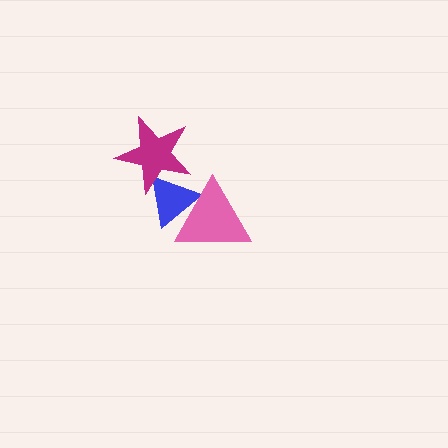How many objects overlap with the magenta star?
1 object overlaps with the magenta star.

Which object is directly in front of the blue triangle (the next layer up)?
The magenta star is directly in front of the blue triangle.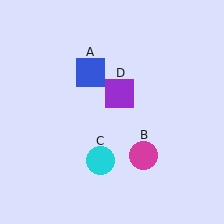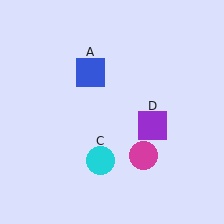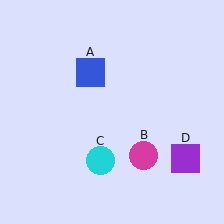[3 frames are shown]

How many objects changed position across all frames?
1 object changed position: purple square (object D).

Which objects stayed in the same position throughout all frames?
Blue square (object A) and magenta circle (object B) and cyan circle (object C) remained stationary.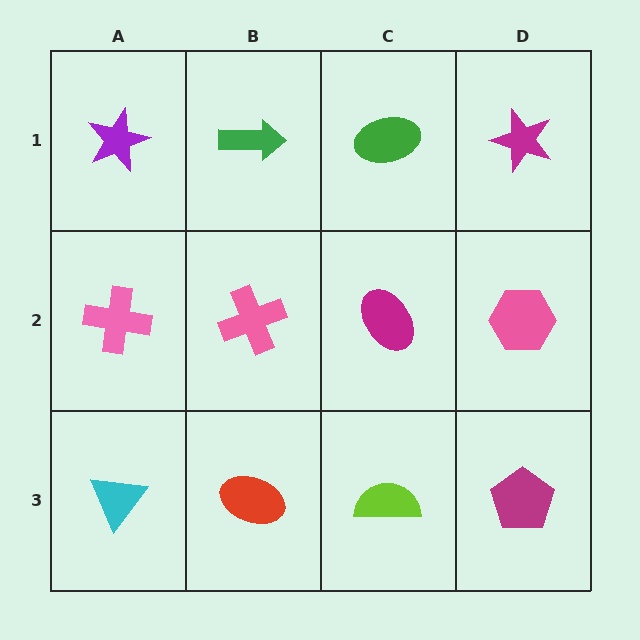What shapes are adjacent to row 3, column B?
A pink cross (row 2, column B), a cyan triangle (row 3, column A), a lime semicircle (row 3, column C).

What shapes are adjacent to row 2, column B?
A green arrow (row 1, column B), a red ellipse (row 3, column B), a pink cross (row 2, column A), a magenta ellipse (row 2, column C).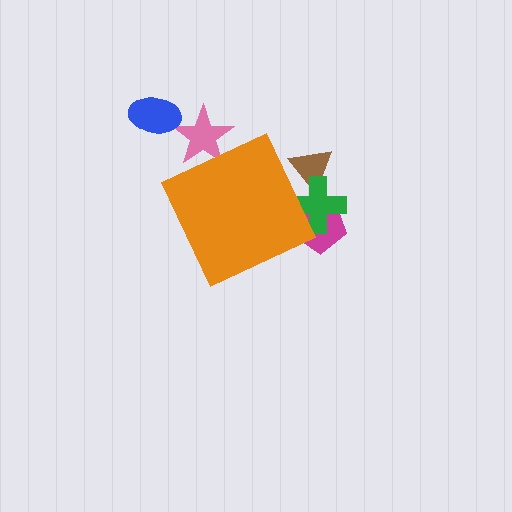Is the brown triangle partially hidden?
Yes, the brown triangle is partially hidden behind the orange diamond.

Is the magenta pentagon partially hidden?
Yes, the magenta pentagon is partially hidden behind the orange diamond.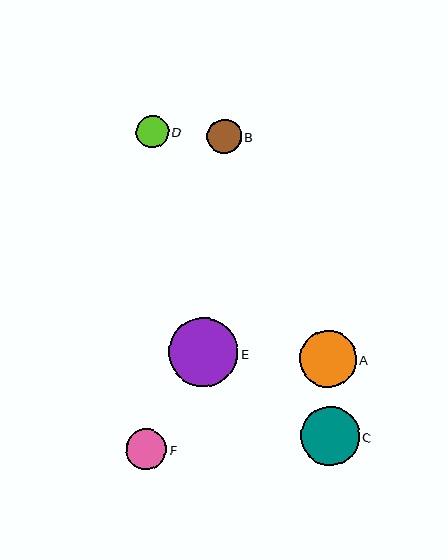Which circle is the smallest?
Circle D is the smallest with a size of approximately 33 pixels.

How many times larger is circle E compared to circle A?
Circle E is approximately 1.2 times the size of circle A.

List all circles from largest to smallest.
From largest to smallest: E, C, A, F, B, D.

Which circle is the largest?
Circle E is the largest with a size of approximately 70 pixels.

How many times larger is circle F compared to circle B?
Circle F is approximately 1.2 times the size of circle B.